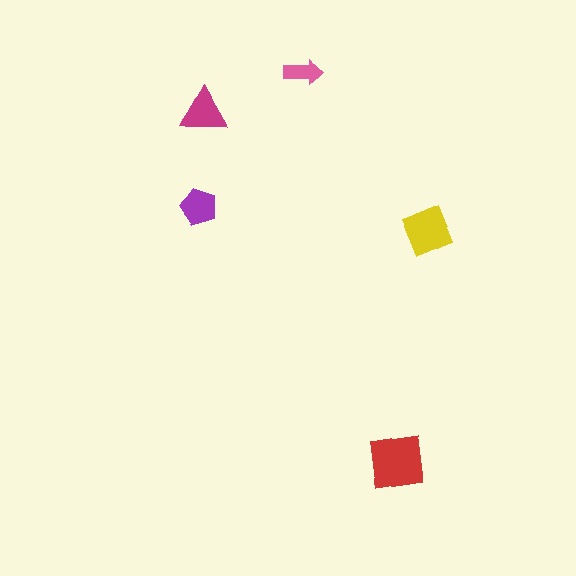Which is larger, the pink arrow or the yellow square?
The yellow square.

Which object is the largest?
The red square.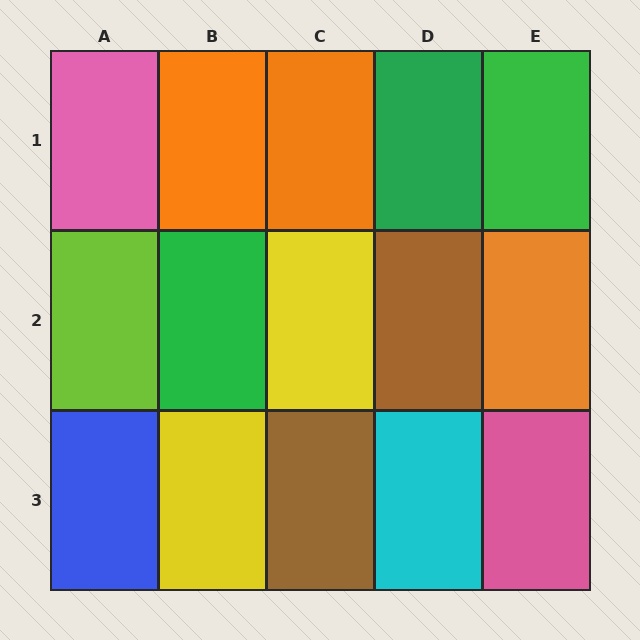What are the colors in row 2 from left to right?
Lime, green, yellow, brown, orange.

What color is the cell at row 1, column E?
Green.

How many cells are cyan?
1 cell is cyan.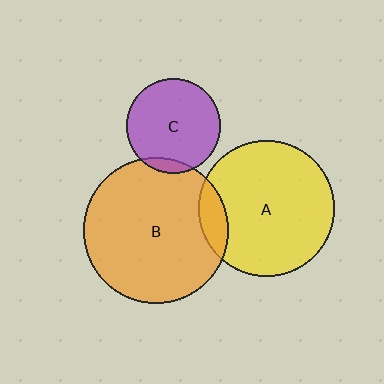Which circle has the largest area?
Circle B (orange).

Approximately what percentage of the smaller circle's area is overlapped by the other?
Approximately 5%.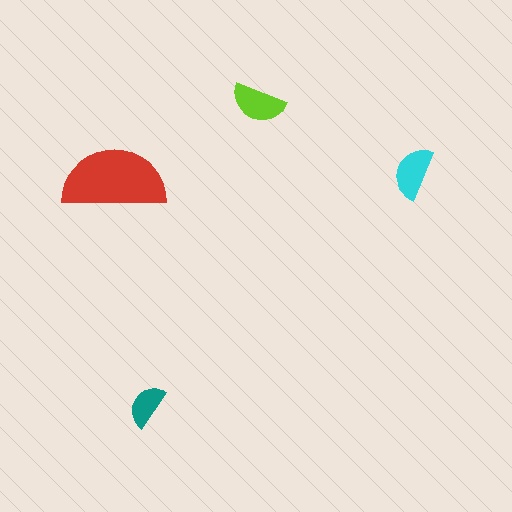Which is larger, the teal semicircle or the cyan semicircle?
The cyan one.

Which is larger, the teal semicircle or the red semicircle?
The red one.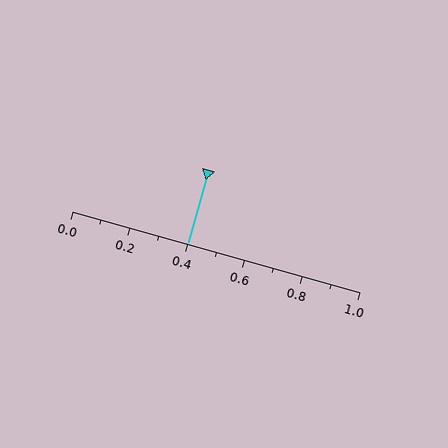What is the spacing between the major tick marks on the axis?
The major ticks are spaced 0.2 apart.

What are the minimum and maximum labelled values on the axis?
The axis runs from 0.0 to 1.0.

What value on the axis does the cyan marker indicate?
The marker indicates approximately 0.4.